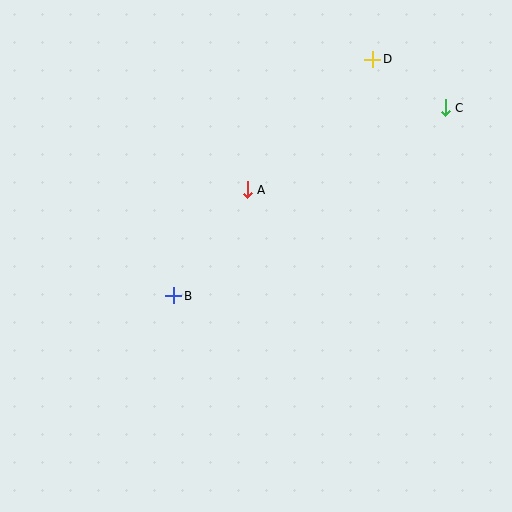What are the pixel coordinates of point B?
Point B is at (174, 296).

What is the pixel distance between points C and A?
The distance between C and A is 214 pixels.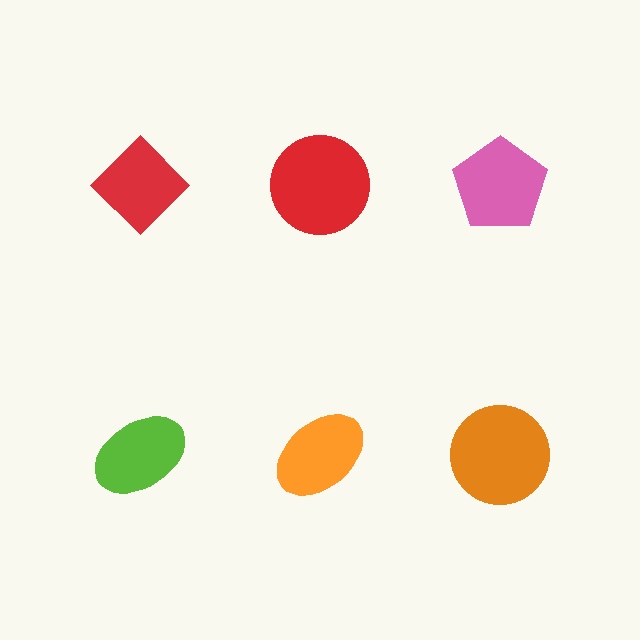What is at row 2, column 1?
A lime ellipse.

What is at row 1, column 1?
A red diamond.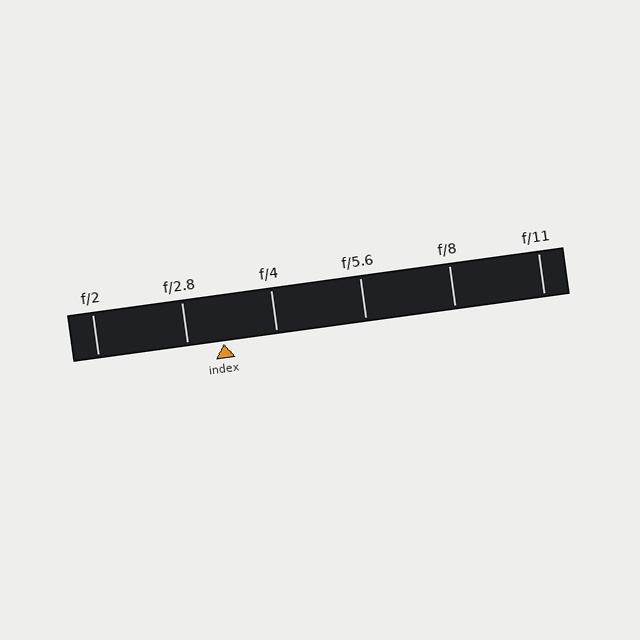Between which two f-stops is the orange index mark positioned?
The index mark is between f/2.8 and f/4.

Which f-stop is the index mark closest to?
The index mark is closest to f/2.8.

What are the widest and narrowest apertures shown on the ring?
The widest aperture shown is f/2 and the narrowest is f/11.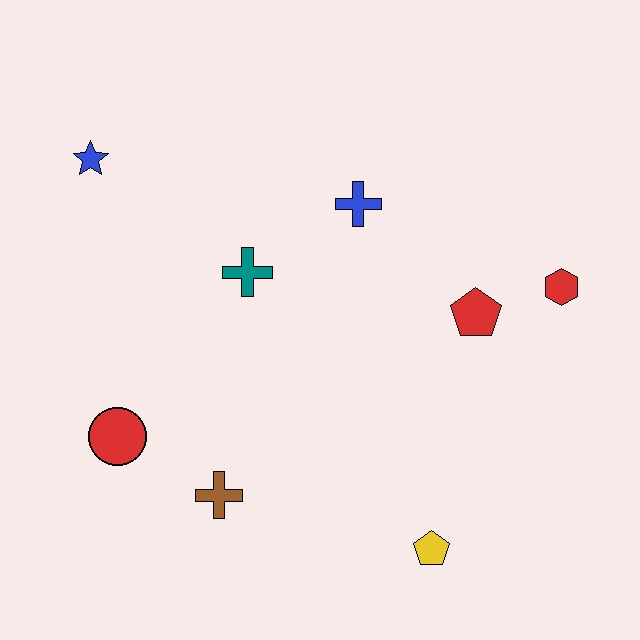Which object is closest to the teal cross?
The blue cross is closest to the teal cross.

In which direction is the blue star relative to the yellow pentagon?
The blue star is above the yellow pentagon.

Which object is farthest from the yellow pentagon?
The blue star is farthest from the yellow pentagon.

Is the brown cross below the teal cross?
Yes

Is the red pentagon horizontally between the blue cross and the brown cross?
No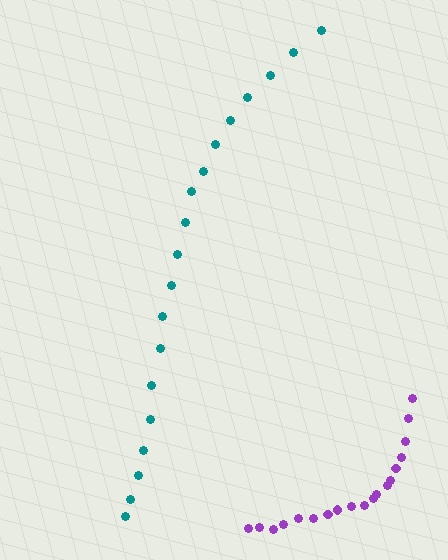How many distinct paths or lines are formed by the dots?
There are 2 distinct paths.